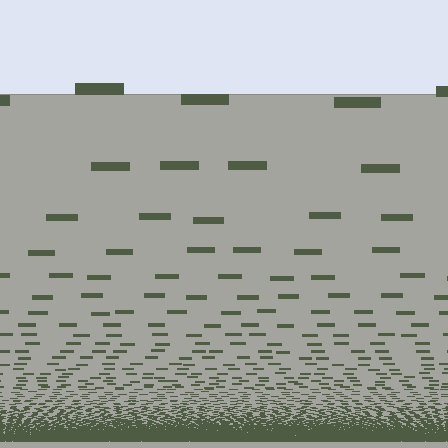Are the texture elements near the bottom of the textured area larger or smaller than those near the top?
Smaller. The gradient is inverted — elements near the bottom are smaller and denser.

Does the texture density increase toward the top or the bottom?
Density increases toward the bottom.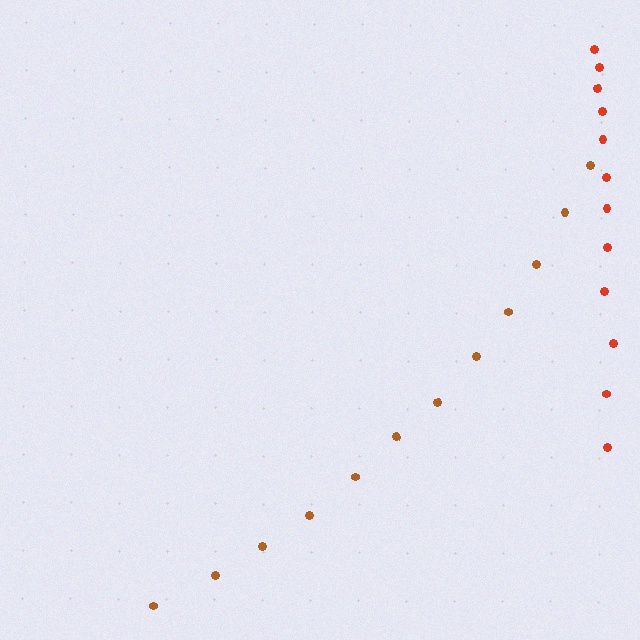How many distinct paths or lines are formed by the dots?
There are 2 distinct paths.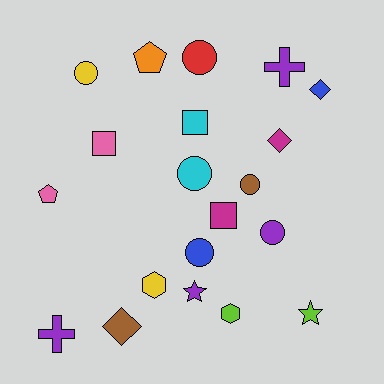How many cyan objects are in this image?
There are 2 cyan objects.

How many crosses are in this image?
There are 2 crosses.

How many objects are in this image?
There are 20 objects.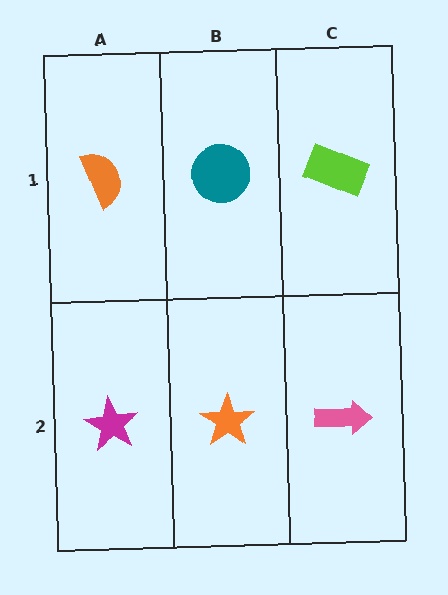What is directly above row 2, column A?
An orange semicircle.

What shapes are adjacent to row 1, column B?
An orange star (row 2, column B), an orange semicircle (row 1, column A), a lime rectangle (row 1, column C).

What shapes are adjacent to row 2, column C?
A lime rectangle (row 1, column C), an orange star (row 2, column B).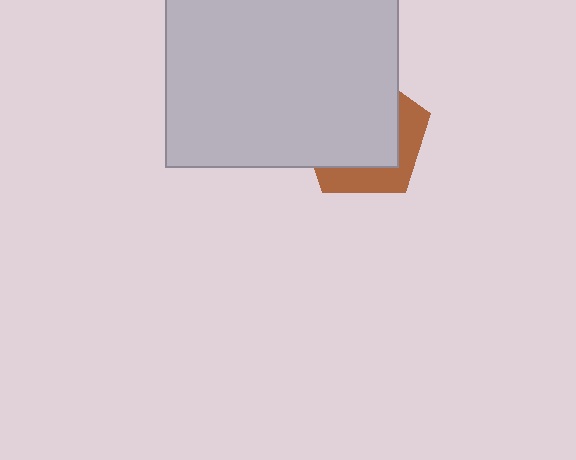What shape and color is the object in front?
The object in front is a light gray rectangle.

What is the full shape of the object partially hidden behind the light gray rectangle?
The partially hidden object is a brown pentagon.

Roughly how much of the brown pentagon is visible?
A small part of it is visible (roughly 33%).